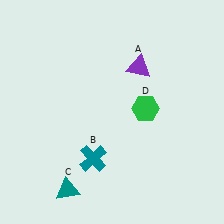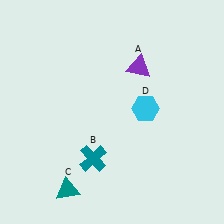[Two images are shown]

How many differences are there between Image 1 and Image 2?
There is 1 difference between the two images.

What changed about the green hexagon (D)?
In Image 1, D is green. In Image 2, it changed to cyan.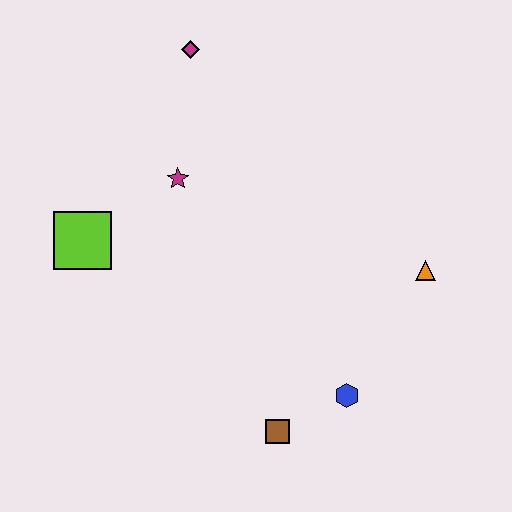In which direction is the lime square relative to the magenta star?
The lime square is to the left of the magenta star.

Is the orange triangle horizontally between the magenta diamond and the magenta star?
No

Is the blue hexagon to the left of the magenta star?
No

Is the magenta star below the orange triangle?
No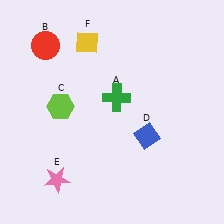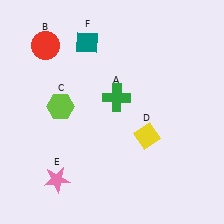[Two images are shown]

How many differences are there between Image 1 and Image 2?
There are 2 differences between the two images.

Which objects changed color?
D changed from blue to yellow. F changed from yellow to teal.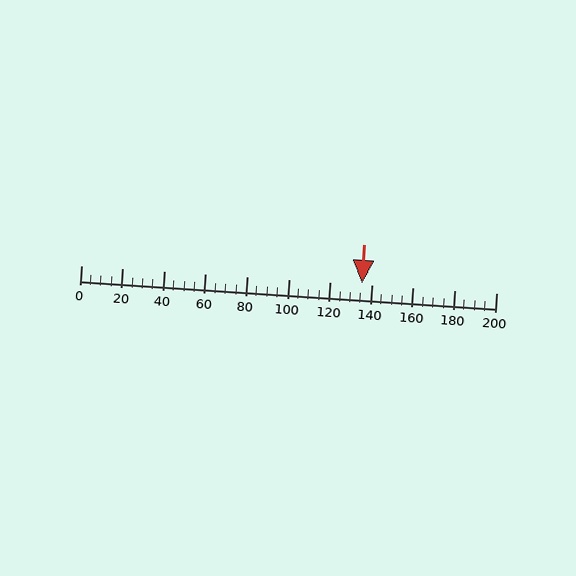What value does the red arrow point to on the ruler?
The red arrow points to approximately 135.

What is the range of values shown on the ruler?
The ruler shows values from 0 to 200.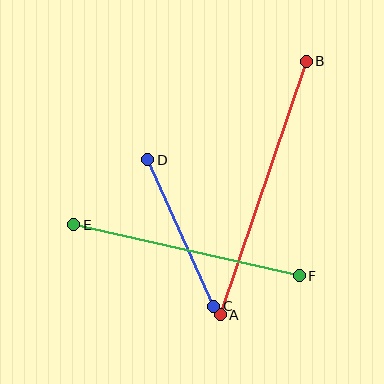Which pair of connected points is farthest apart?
Points A and B are farthest apart.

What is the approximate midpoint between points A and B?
The midpoint is at approximately (263, 188) pixels.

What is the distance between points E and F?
The distance is approximately 231 pixels.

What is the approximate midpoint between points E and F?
The midpoint is at approximately (187, 250) pixels.